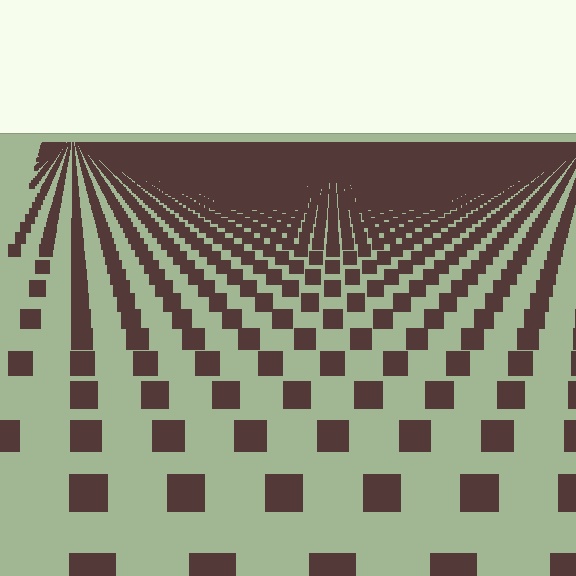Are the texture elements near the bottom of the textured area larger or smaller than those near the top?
Larger. Near the bottom, elements are closer to the viewer and appear at a bigger on-screen size.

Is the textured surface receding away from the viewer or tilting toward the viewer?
The surface is receding away from the viewer. Texture elements get smaller and denser toward the top.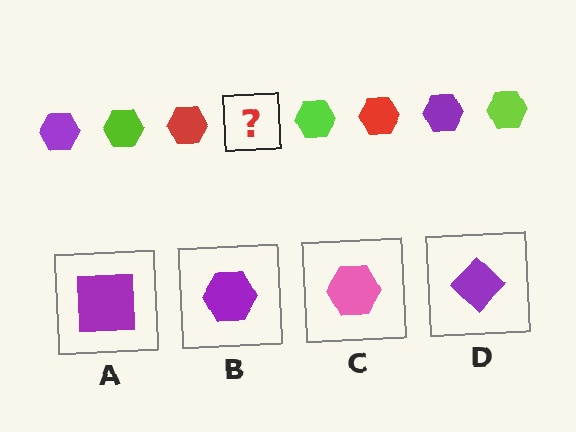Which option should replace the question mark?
Option B.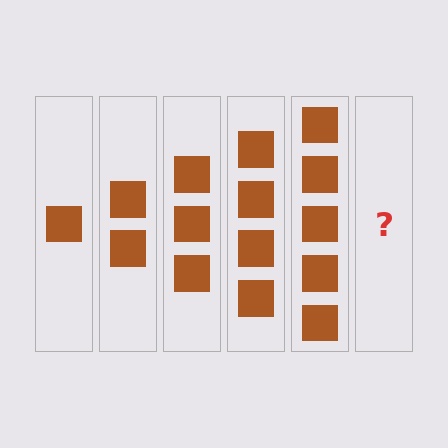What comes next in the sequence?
The next element should be 6 squares.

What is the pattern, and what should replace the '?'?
The pattern is that each step adds one more square. The '?' should be 6 squares.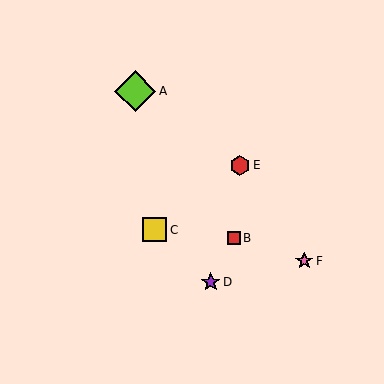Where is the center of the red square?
The center of the red square is at (234, 238).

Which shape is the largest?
The lime diamond (labeled A) is the largest.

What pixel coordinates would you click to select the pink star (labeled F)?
Click at (304, 261) to select the pink star F.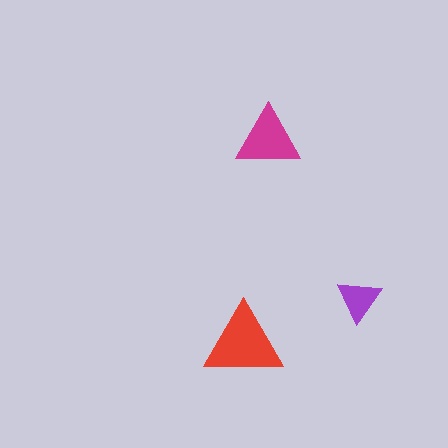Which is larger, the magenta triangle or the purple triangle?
The magenta one.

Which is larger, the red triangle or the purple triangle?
The red one.